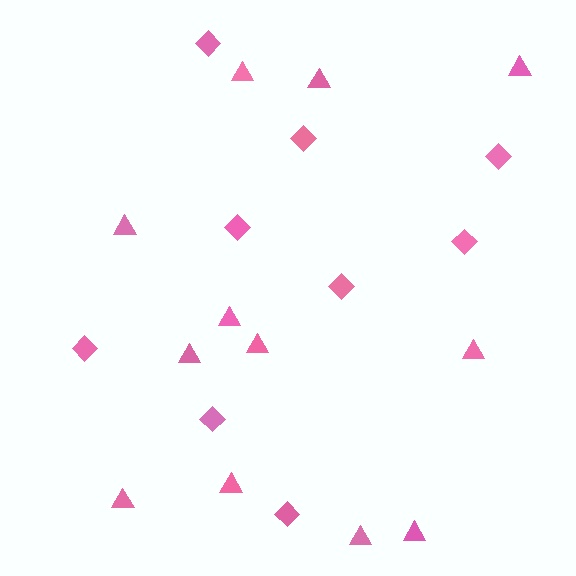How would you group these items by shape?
There are 2 groups: one group of diamonds (9) and one group of triangles (12).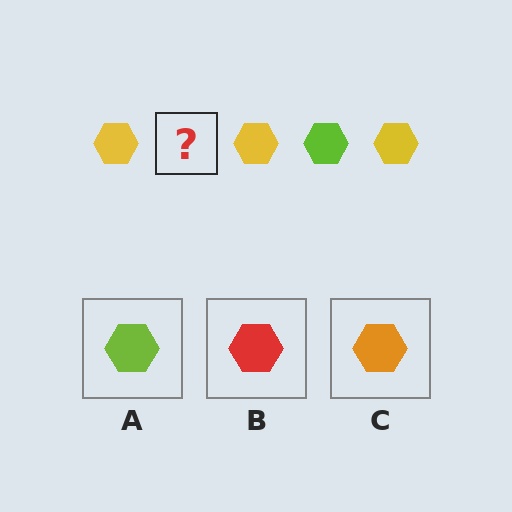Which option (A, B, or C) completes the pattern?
A.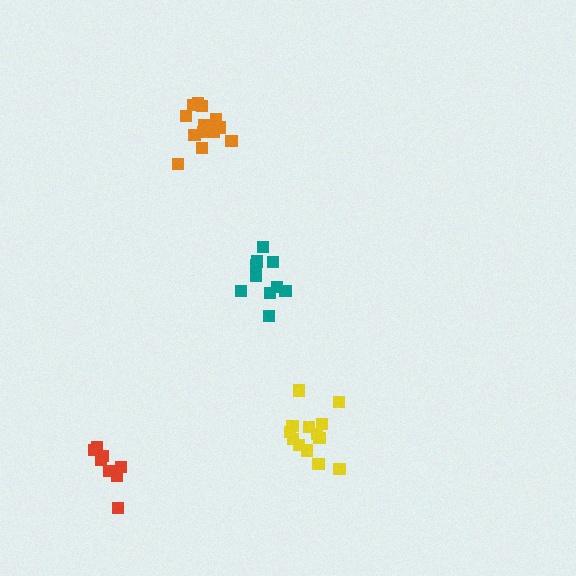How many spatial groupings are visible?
There are 4 spatial groupings.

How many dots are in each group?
Group 1: 8 dots, Group 2: 14 dots, Group 3: 13 dots, Group 4: 10 dots (45 total).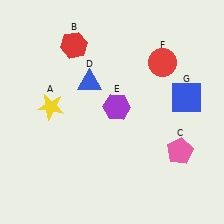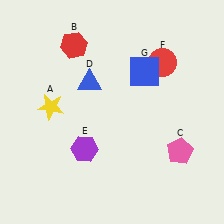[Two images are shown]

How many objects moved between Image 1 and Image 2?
2 objects moved between the two images.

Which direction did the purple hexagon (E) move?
The purple hexagon (E) moved down.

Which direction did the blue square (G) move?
The blue square (G) moved left.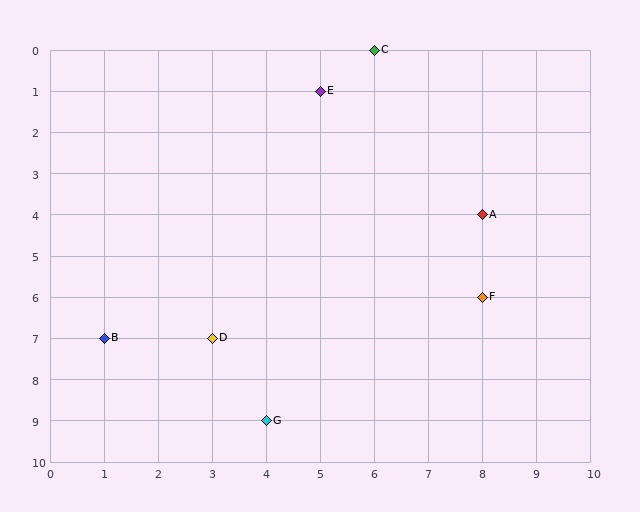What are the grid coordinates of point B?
Point B is at grid coordinates (1, 7).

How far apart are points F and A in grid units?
Points F and A are 2 rows apart.